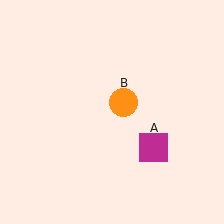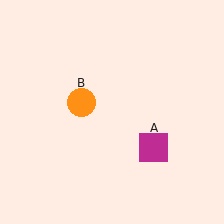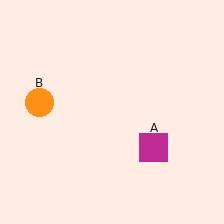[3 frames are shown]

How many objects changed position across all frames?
1 object changed position: orange circle (object B).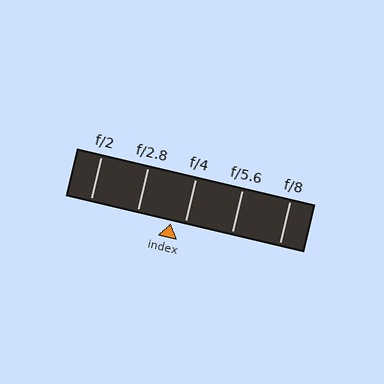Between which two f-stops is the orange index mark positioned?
The index mark is between f/2.8 and f/4.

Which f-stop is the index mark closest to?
The index mark is closest to f/4.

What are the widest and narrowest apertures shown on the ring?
The widest aperture shown is f/2 and the narrowest is f/8.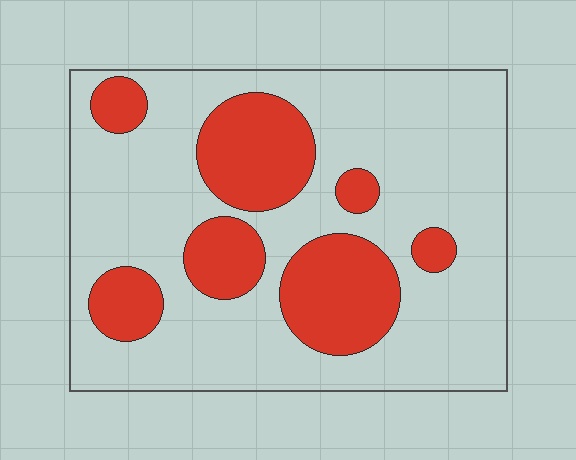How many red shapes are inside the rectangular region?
7.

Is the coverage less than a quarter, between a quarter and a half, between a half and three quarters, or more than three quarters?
Between a quarter and a half.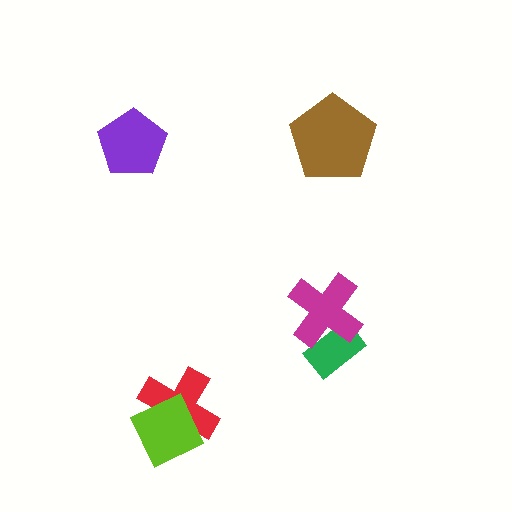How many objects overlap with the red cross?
1 object overlaps with the red cross.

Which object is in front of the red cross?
The lime square is in front of the red cross.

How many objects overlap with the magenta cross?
1 object overlaps with the magenta cross.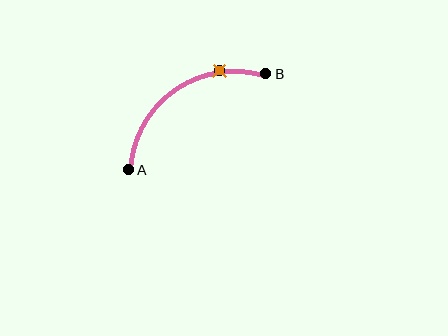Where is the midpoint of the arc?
The arc midpoint is the point on the curve farthest from the straight line joining A and B. It sits above and to the left of that line.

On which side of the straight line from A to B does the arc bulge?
The arc bulges above and to the left of the straight line connecting A and B.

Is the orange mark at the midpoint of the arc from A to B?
No. The orange mark lies on the arc but is closer to endpoint B. The arc midpoint would be at the point on the curve equidistant along the arc from both A and B.